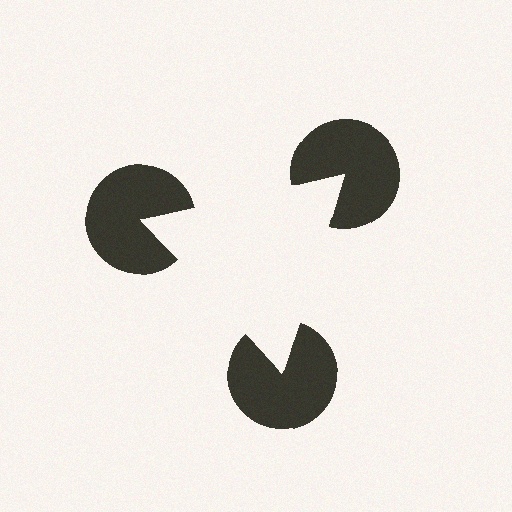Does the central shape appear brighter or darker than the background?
It typically appears slightly brighter than the background, even though no actual brightness change is drawn.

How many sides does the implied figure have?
3 sides.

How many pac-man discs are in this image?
There are 3 — one at each vertex of the illusory triangle.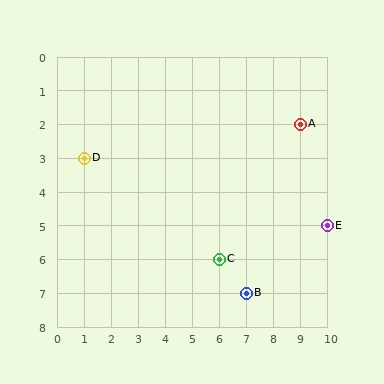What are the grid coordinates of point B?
Point B is at grid coordinates (7, 7).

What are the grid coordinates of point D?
Point D is at grid coordinates (1, 3).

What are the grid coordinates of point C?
Point C is at grid coordinates (6, 6).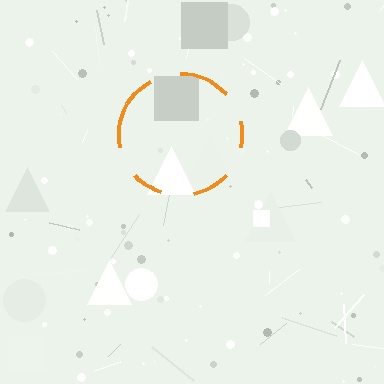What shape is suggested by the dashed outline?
The dashed outline suggests a circle.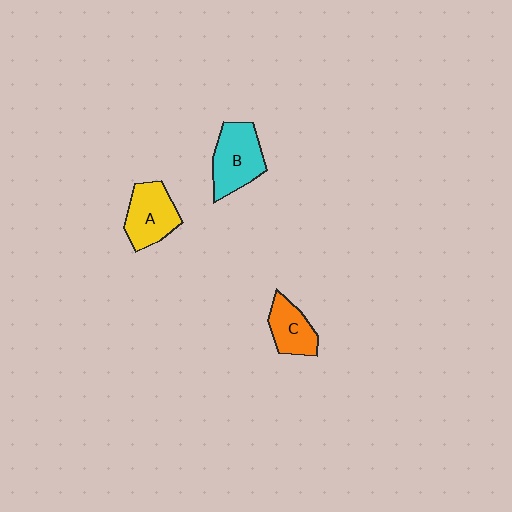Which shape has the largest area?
Shape B (cyan).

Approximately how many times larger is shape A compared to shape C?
Approximately 1.3 times.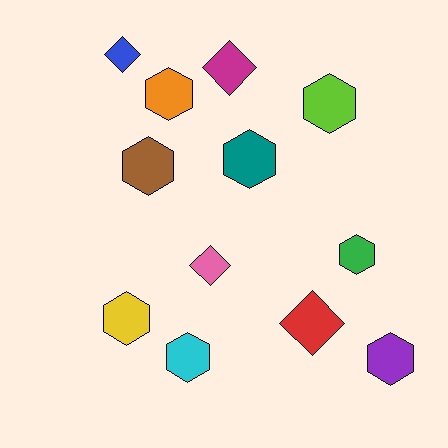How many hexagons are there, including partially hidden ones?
There are 8 hexagons.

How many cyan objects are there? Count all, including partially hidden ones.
There is 1 cyan object.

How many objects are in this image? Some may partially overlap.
There are 12 objects.